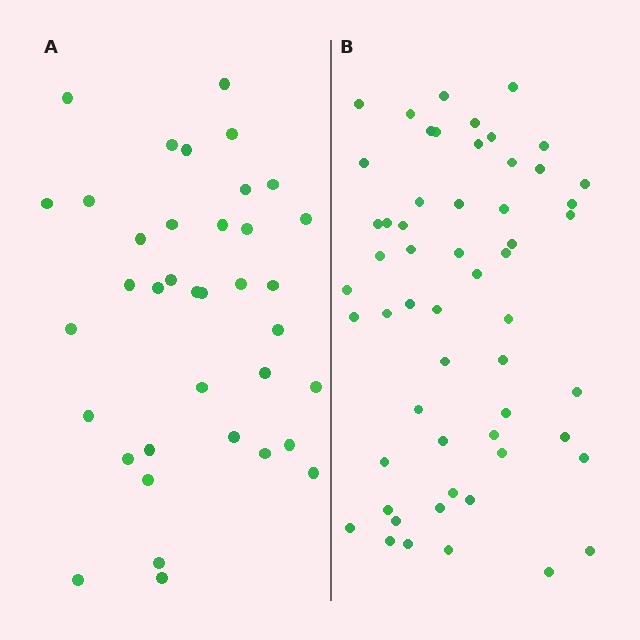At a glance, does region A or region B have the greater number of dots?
Region B (the right region) has more dots.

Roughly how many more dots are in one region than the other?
Region B has approximately 20 more dots than region A.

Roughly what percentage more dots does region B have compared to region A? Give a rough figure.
About 50% more.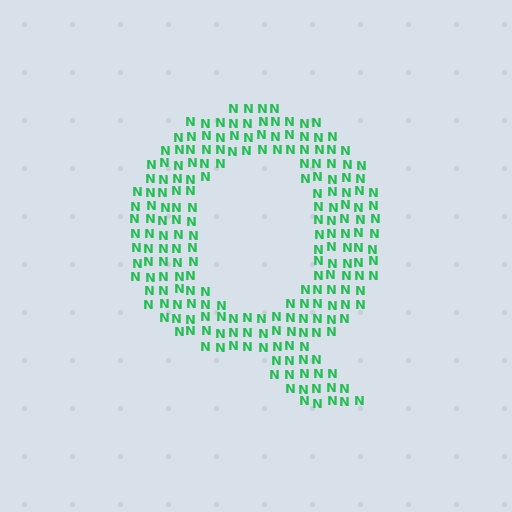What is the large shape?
The large shape is the letter Q.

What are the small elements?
The small elements are letter N's.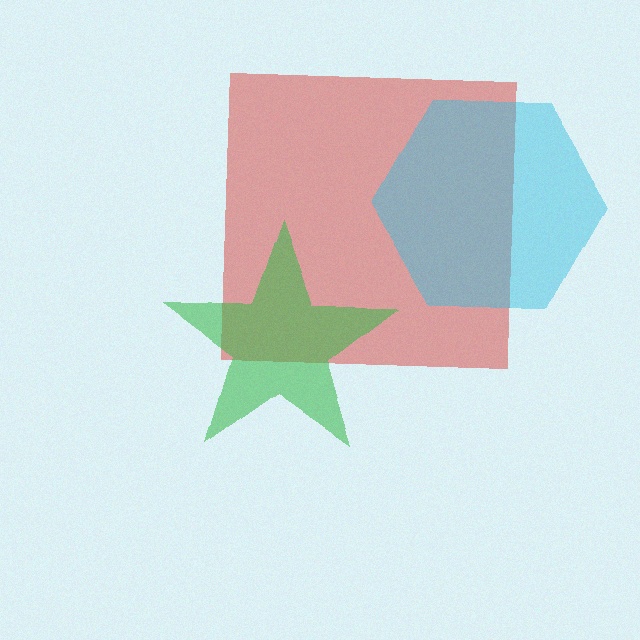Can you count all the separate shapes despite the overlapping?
Yes, there are 3 separate shapes.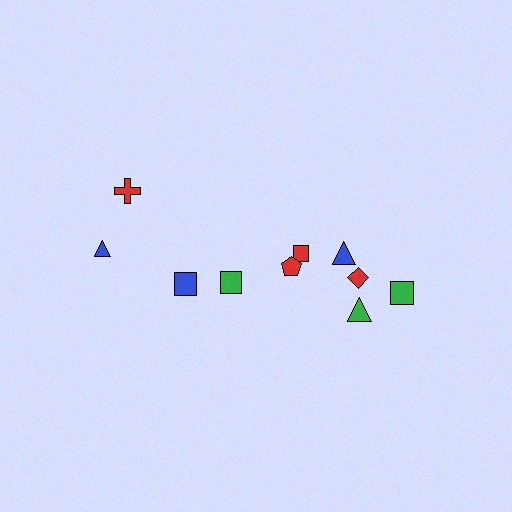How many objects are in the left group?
There are 4 objects.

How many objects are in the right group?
There are 6 objects.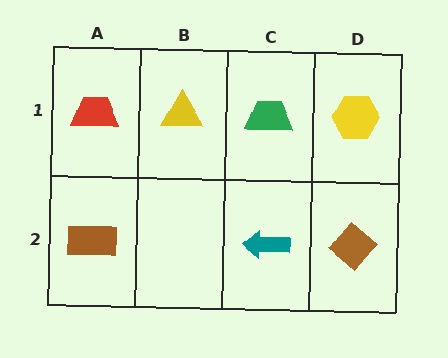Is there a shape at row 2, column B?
No, that cell is empty.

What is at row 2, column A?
A brown rectangle.